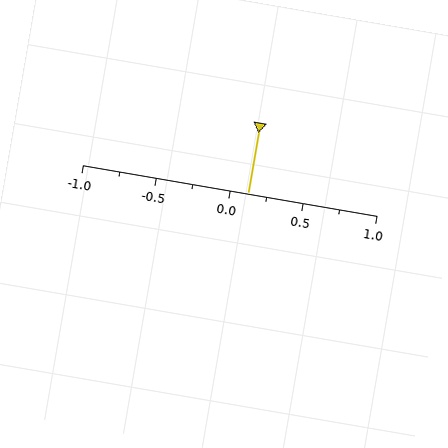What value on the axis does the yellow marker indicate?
The marker indicates approximately 0.12.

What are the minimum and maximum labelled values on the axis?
The axis runs from -1.0 to 1.0.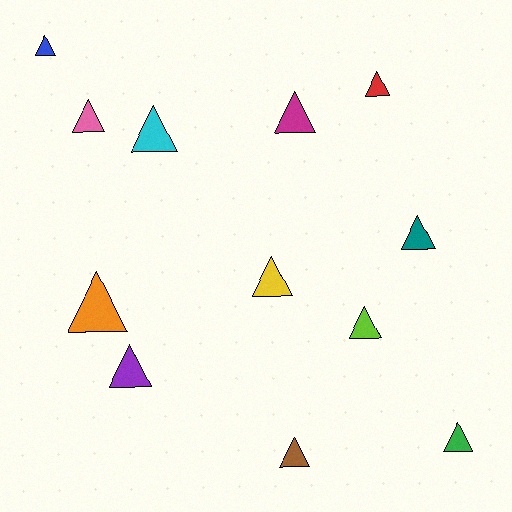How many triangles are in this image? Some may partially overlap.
There are 12 triangles.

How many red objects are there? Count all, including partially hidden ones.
There is 1 red object.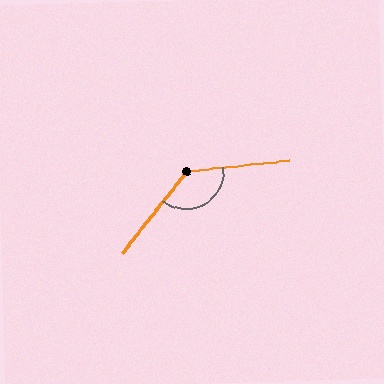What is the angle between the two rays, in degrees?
Approximately 135 degrees.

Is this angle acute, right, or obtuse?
It is obtuse.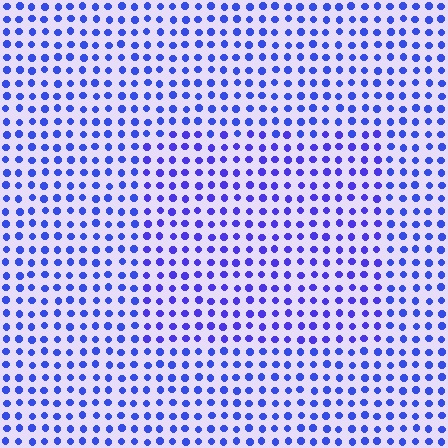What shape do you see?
I see a rectangle.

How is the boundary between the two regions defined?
The boundary is defined purely by a slight shift in hue (about 15 degrees). Spacing, size, and orientation are identical on both sides.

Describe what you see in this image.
The image is filled with small blue elements in a uniform arrangement. A rectangle-shaped region is visible where the elements are tinted to a slightly different hue, forming a subtle color boundary.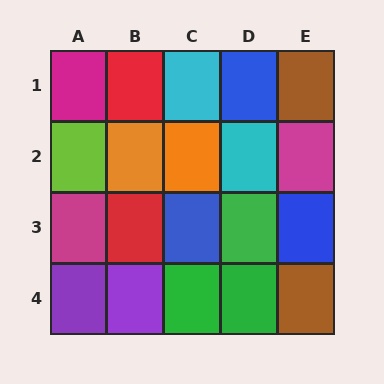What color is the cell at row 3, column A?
Magenta.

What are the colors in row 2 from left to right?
Lime, orange, orange, cyan, magenta.